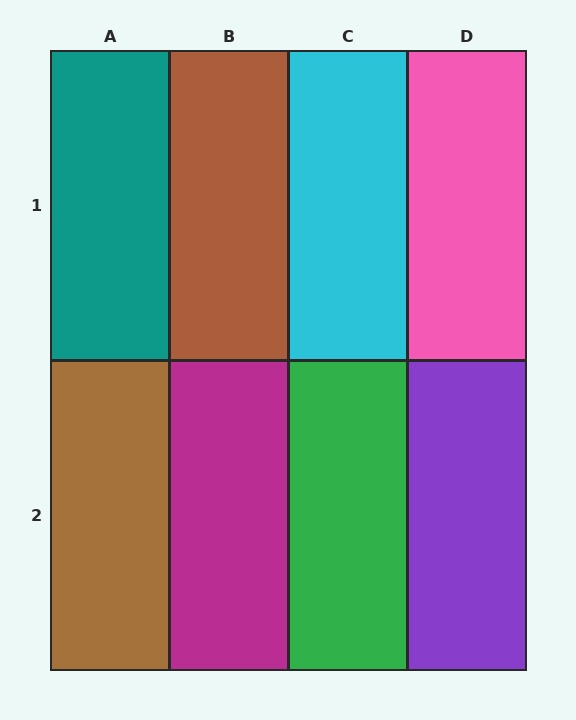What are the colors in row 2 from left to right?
Brown, magenta, green, purple.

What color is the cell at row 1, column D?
Pink.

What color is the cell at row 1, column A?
Teal.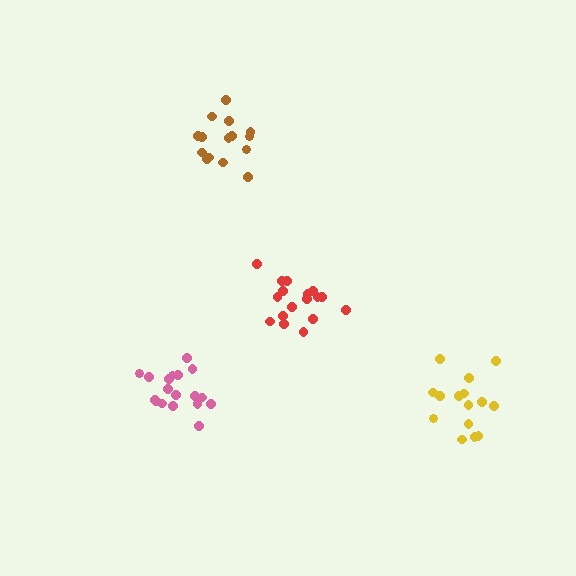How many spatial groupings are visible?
There are 4 spatial groupings.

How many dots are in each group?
Group 1: 18 dots, Group 2: 15 dots, Group 3: 15 dots, Group 4: 17 dots (65 total).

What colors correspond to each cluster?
The clusters are colored: pink, brown, yellow, red.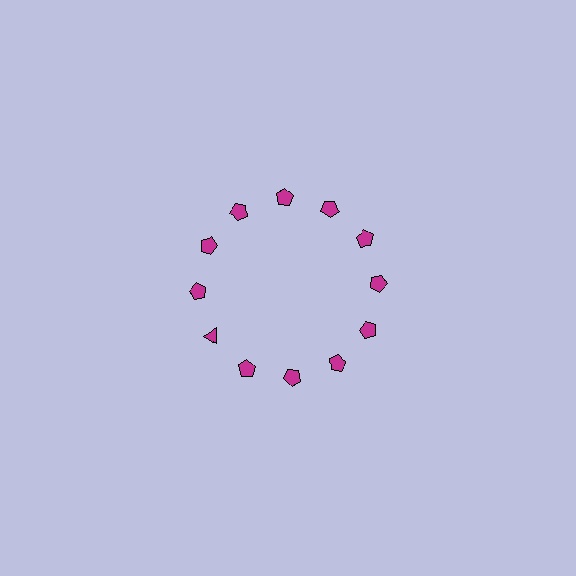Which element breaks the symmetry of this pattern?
The magenta triangle at roughly the 8 o'clock position breaks the symmetry. All other shapes are magenta pentagons.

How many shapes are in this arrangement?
There are 12 shapes arranged in a ring pattern.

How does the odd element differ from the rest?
It has a different shape: triangle instead of pentagon.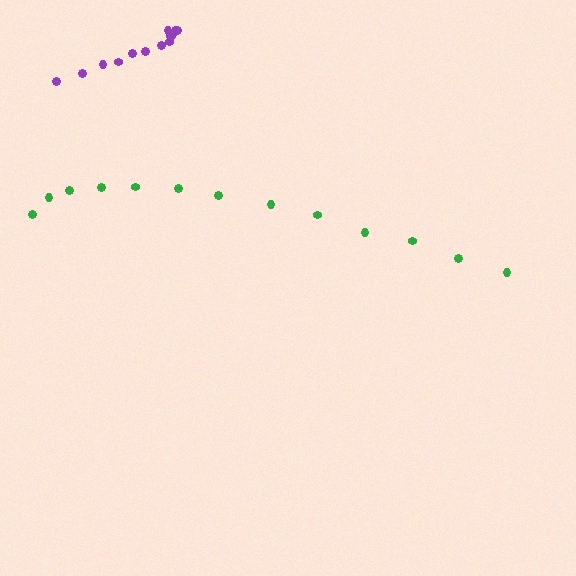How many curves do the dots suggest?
There are 2 distinct paths.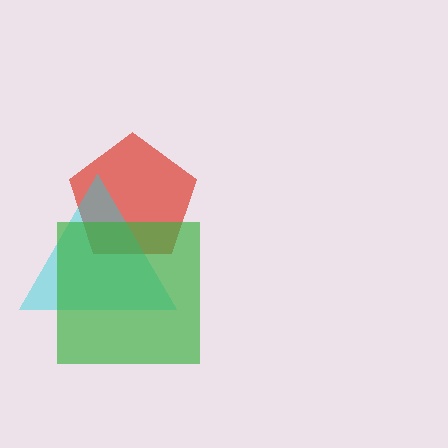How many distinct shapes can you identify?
There are 3 distinct shapes: a red pentagon, a cyan triangle, a green square.